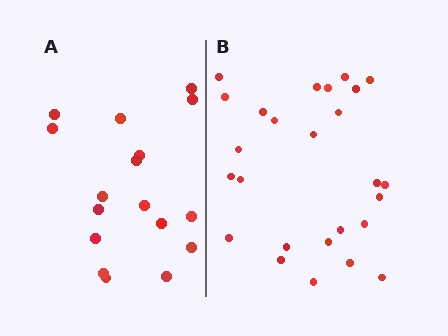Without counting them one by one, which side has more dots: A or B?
Region B (the right region) has more dots.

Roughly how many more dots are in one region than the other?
Region B has roughly 8 or so more dots than region A.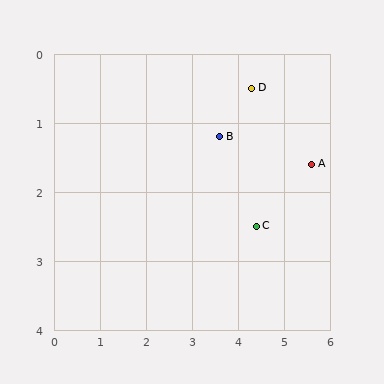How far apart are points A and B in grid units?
Points A and B are about 2.0 grid units apart.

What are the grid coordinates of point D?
Point D is at approximately (4.3, 0.5).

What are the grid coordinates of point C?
Point C is at approximately (4.4, 2.5).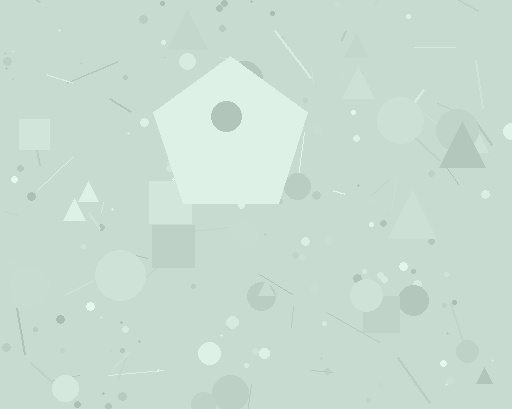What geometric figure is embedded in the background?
A pentagon is embedded in the background.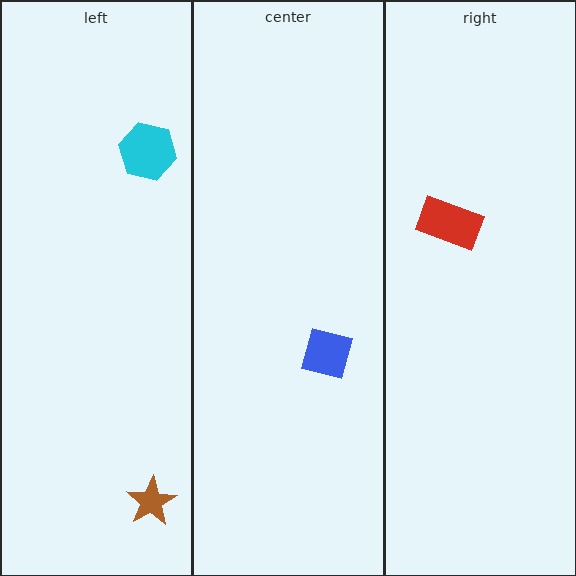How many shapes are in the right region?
1.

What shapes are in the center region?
The blue square.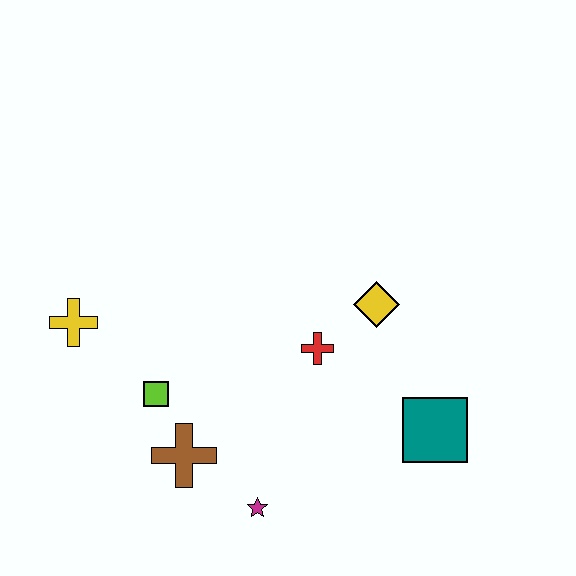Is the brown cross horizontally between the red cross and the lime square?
Yes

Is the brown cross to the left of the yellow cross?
No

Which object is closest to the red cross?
The yellow diamond is closest to the red cross.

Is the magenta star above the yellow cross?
No